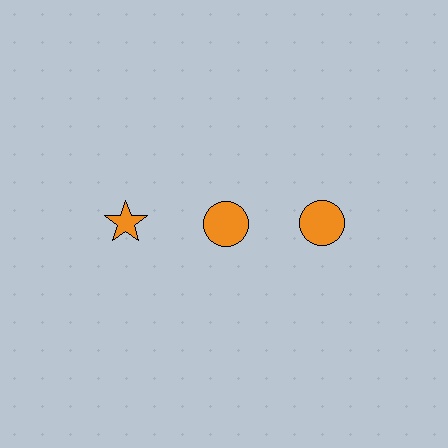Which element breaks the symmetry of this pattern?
The orange star in the top row, leftmost column breaks the symmetry. All other shapes are orange circles.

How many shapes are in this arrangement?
There are 3 shapes arranged in a grid pattern.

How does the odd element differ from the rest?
It has a different shape: star instead of circle.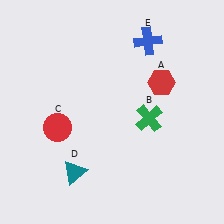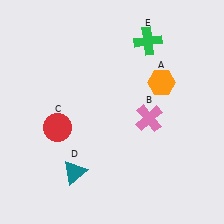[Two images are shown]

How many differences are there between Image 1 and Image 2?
There are 3 differences between the two images.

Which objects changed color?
A changed from red to orange. B changed from green to pink. E changed from blue to green.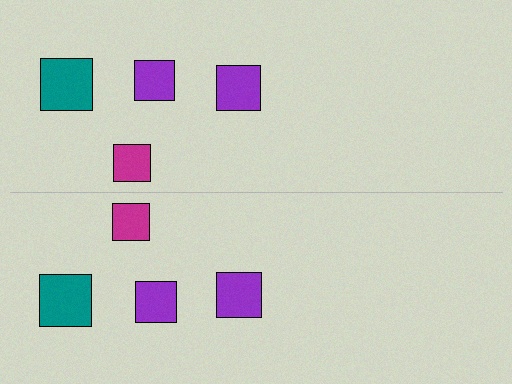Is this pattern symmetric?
Yes, this pattern has bilateral (reflection) symmetry.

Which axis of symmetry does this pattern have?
The pattern has a horizontal axis of symmetry running through the center of the image.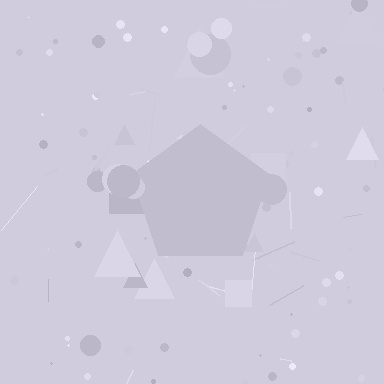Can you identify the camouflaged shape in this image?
The camouflaged shape is a pentagon.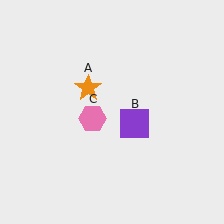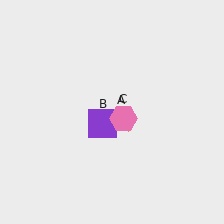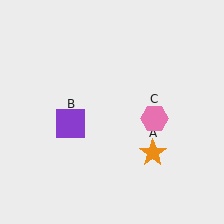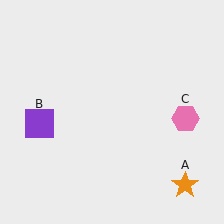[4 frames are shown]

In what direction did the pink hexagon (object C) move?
The pink hexagon (object C) moved right.